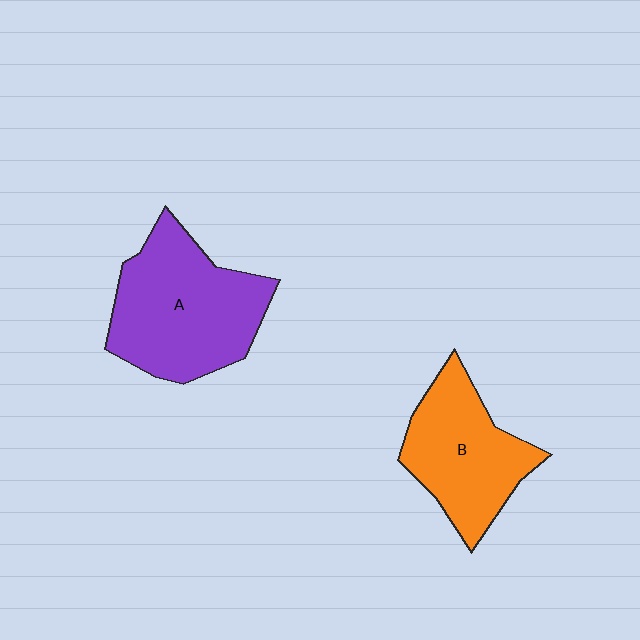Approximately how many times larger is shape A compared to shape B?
Approximately 1.3 times.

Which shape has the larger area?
Shape A (purple).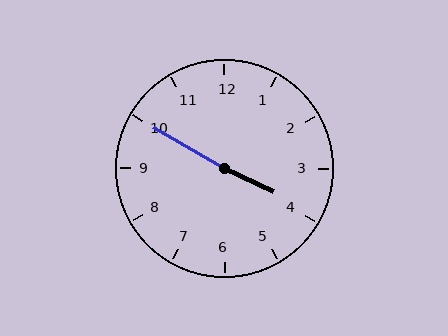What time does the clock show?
3:50.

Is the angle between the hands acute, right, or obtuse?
It is obtuse.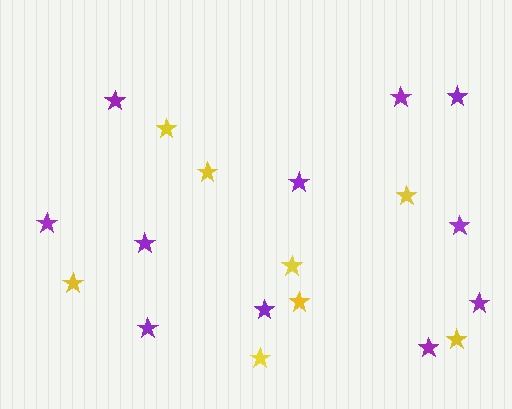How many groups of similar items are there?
There are 2 groups: one group of yellow stars (8) and one group of purple stars (11).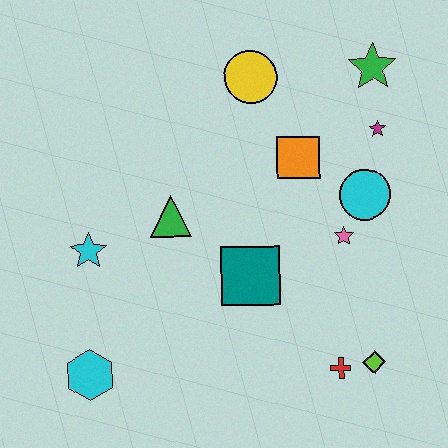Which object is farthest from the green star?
The cyan hexagon is farthest from the green star.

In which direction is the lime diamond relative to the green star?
The lime diamond is below the green star.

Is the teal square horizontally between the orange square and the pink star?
No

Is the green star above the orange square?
Yes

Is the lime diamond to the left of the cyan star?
No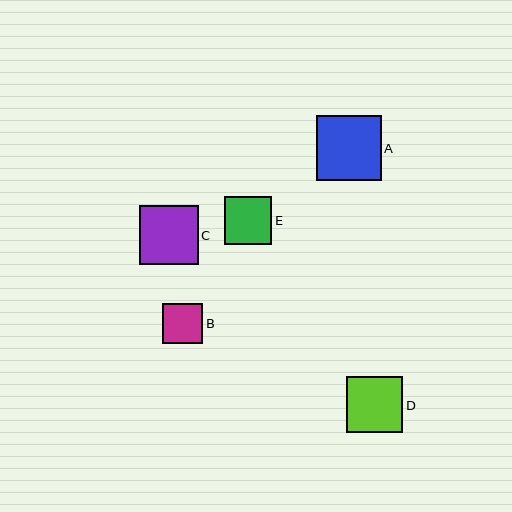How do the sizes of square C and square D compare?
Square C and square D are approximately the same size.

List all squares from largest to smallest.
From largest to smallest: A, C, D, E, B.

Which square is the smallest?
Square B is the smallest with a size of approximately 41 pixels.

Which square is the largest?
Square A is the largest with a size of approximately 65 pixels.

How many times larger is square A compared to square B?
Square A is approximately 1.6 times the size of square B.